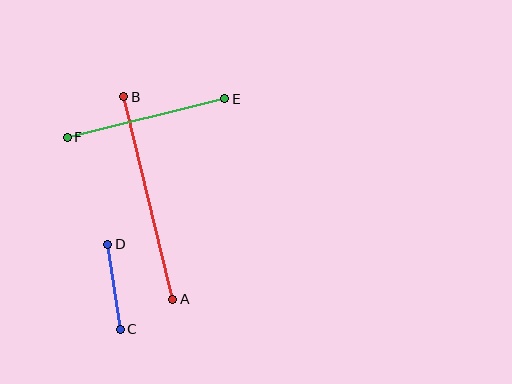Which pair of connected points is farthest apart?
Points A and B are farthest apart.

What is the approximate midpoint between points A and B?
The midpoint is at approximately (148, 198) pixels.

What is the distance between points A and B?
The distance is approximately 208 pixels.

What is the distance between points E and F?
The distance is approximately 162 pixels.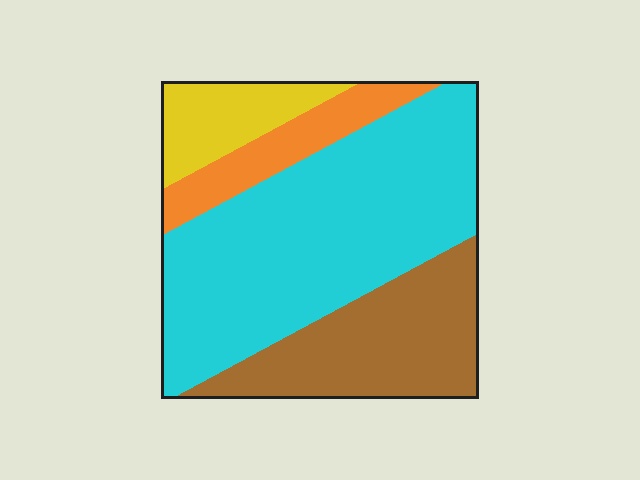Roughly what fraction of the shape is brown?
Brown takes up about one quarter (1/4) of the shape.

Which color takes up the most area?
Cyan, at roughly 55%.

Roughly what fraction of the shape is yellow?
Yellow takes up about one tenth (1/10) of the shape.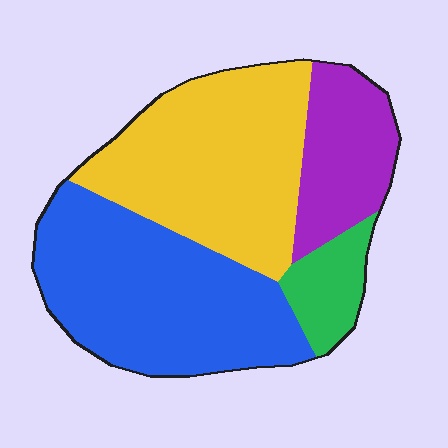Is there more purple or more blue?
Blue.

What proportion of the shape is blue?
Blue covers 39% of the shape.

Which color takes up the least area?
Green, at roughly 10%.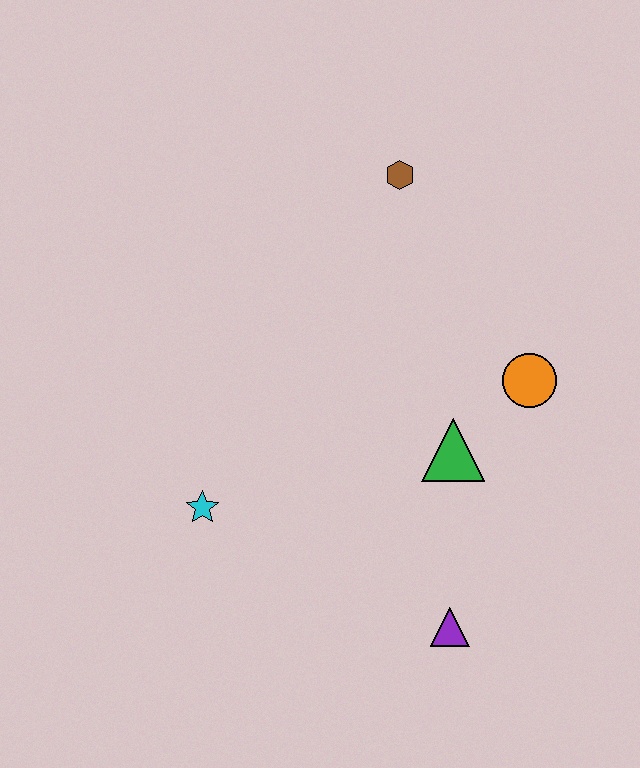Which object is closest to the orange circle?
The green triangle is closest to the orange circle.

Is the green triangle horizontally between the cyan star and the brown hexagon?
No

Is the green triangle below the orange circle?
Yes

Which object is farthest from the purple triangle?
The brown hexagon is farthest from the purple triangle.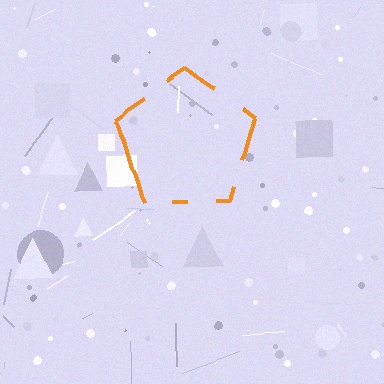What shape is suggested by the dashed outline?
The dashed outline suggests a pentagon.